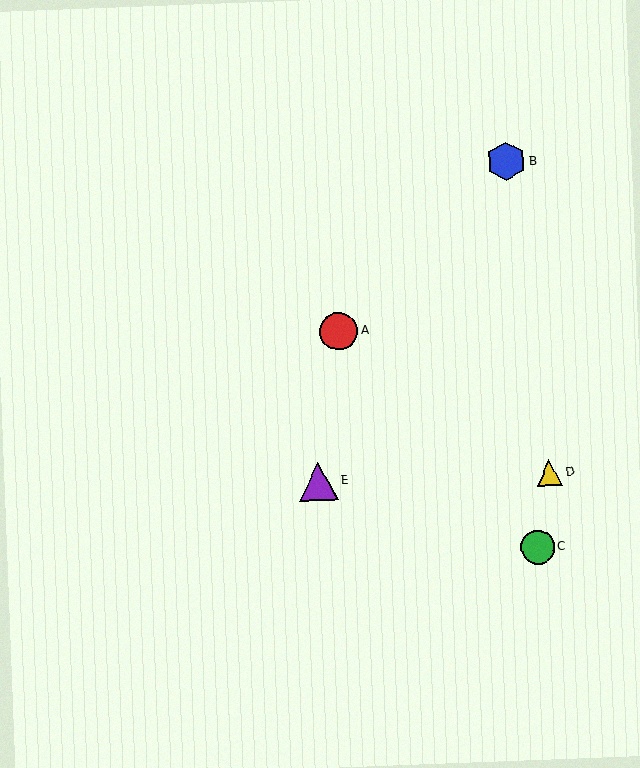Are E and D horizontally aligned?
Yes, both are at y≈482.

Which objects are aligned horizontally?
Objects D, E are aligned horizontally.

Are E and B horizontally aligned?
No, E is at y≈482 and B is at y≈161.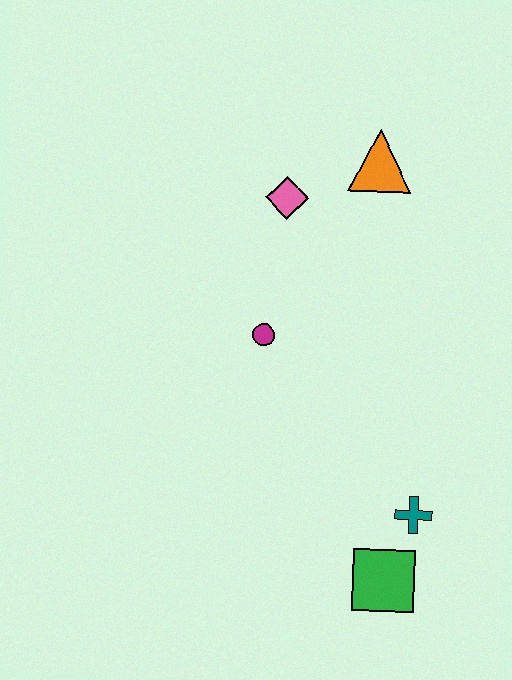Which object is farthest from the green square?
The orange triangle is farthest from the green square.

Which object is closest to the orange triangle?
The pink diamond is closest to the orange triangle.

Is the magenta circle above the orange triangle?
No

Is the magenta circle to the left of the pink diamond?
Yes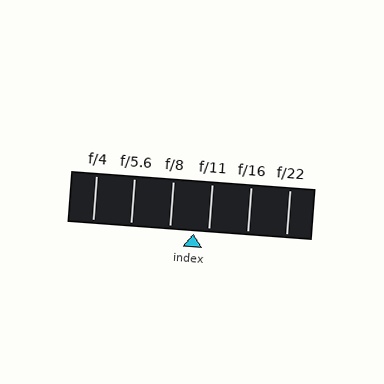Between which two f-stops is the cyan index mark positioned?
The index mark is between f/8 and f/11.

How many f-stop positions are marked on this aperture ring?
There are 6 f-stop positions marked.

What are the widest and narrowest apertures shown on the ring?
The widest aperture shown is f/4 and the narrowest is f/22.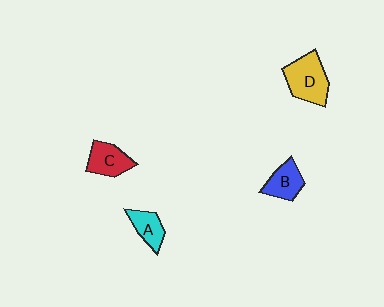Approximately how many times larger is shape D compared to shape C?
Approximately 1.4 times.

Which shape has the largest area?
Shape D (yellow).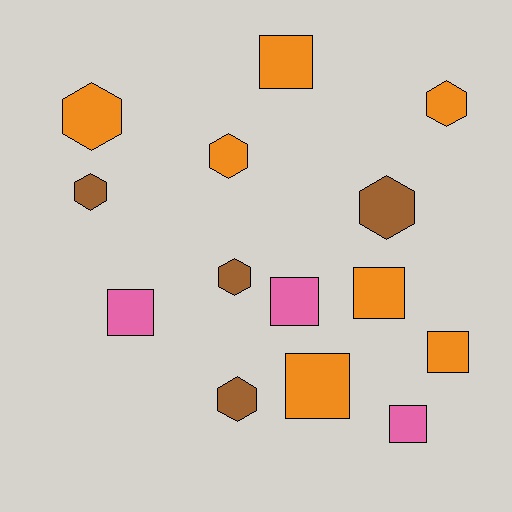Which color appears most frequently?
Orange, with 7 objects.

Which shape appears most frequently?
Hexagon, with 7 objects.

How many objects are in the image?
There are 14 objects.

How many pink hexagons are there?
There are no pink hexagons.